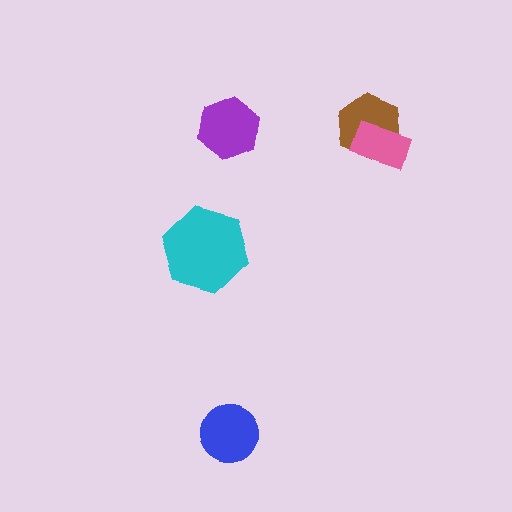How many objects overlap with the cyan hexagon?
0 objects overlap with the cyan hexagon.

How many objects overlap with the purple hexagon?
0 objects overlap with the purple hexagon.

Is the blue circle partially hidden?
No, no other shape covers it.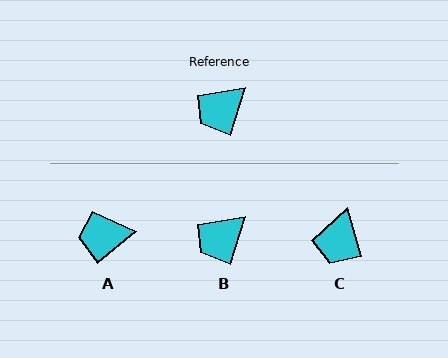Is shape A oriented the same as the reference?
No, it is off by about 33 degrees.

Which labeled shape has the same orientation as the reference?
B.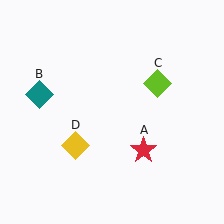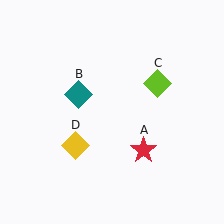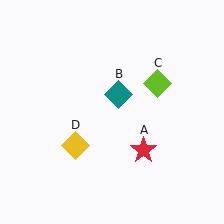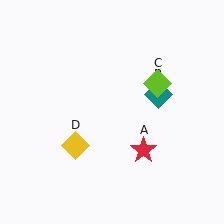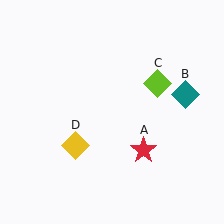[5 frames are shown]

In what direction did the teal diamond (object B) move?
The teal diamond (object B) moved right.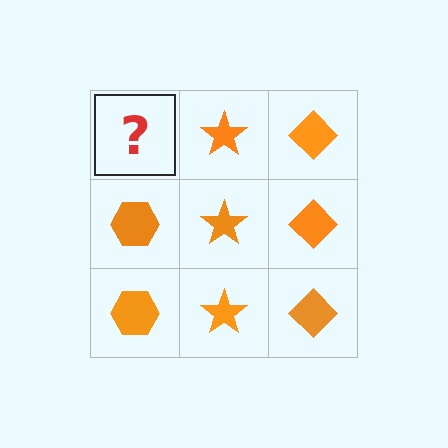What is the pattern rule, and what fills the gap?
The rule is that each column has a consistent shape. The gap should be filled with an orange hexagon.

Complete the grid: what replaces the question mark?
The question mark should be replaced with an orange hexagon.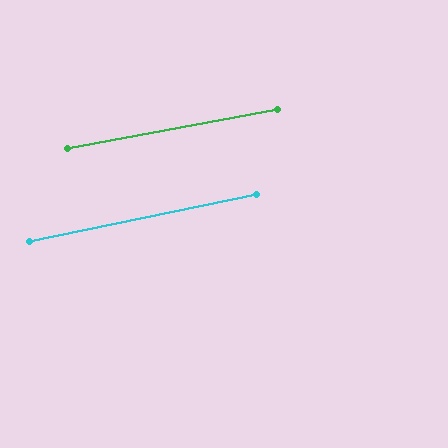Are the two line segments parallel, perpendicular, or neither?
Parallel — their directions differ by only 1.1°.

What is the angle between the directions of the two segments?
Approximately 1 degree.